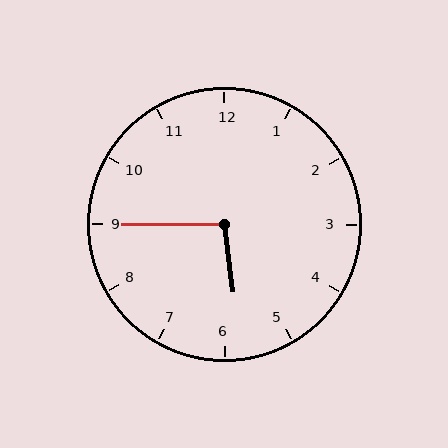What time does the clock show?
5:45.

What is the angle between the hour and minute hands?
Approximately 98 degrees.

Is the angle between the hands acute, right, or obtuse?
It is obtuse.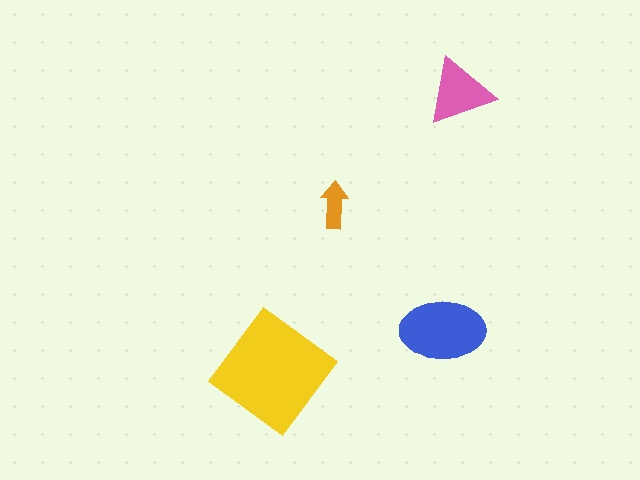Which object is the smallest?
The orange arrow.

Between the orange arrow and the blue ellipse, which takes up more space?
The blue ellipse.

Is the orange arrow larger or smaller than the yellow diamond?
Smaller.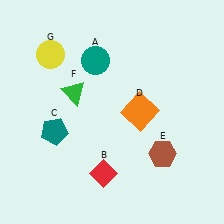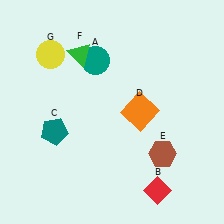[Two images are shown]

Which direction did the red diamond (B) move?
The red diamond (B) moved right.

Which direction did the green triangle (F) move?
The green triangle (F) moved up.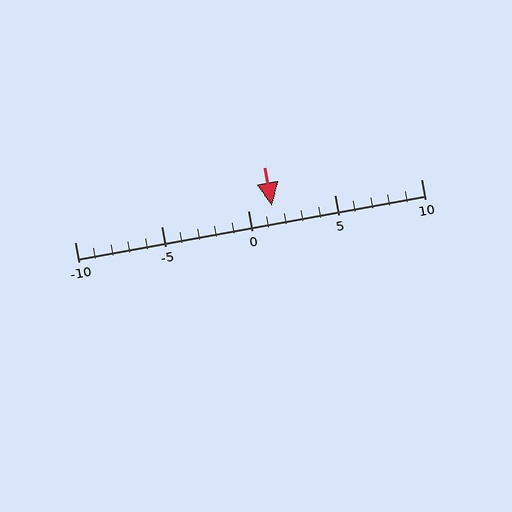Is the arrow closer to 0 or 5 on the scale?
The arrow is closer to 0.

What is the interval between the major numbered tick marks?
The major tick marks are spaced 5 units apart.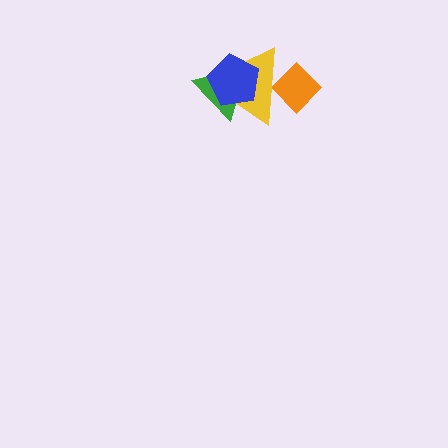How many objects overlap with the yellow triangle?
3 objects overlap with the yellow triangle.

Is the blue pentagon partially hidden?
No, no other shape covers it.